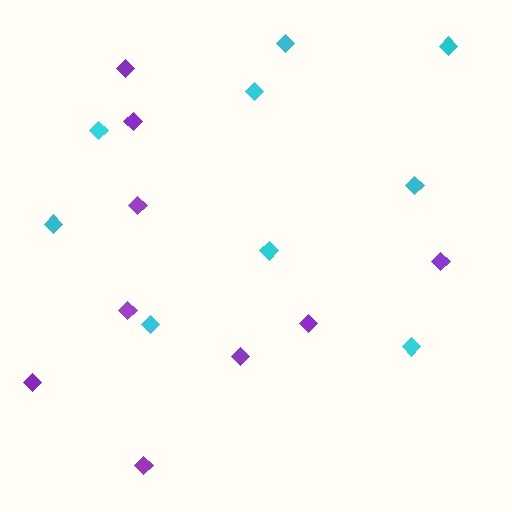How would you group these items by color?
There are 2 groups: one group of cyan diamonds (9) and one group of purple diamonds (9).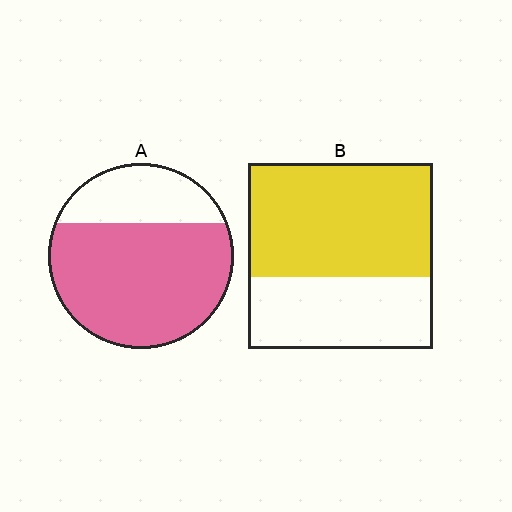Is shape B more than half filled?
Yes.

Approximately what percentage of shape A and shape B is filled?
A is approximately 70% and B is approximately 60%.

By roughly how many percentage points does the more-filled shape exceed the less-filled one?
By roughly 10 percentage points (A over B).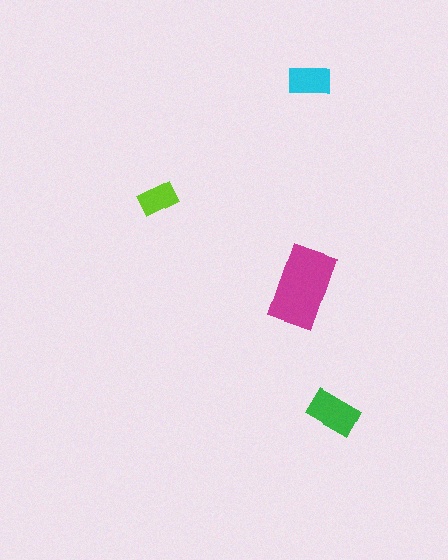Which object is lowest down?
The green rectangle is bottommost.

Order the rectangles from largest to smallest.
the magenta one, the green one, the cyan one, the lime one.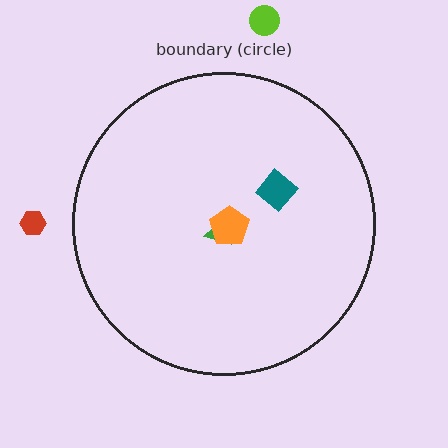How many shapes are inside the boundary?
3 inside, 2 outside.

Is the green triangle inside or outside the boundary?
Inside.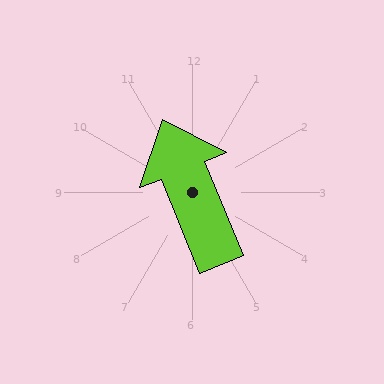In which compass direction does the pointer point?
North.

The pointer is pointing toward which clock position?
Roughly 11 o'clock.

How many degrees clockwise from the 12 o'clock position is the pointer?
Approximately 338 degrees.